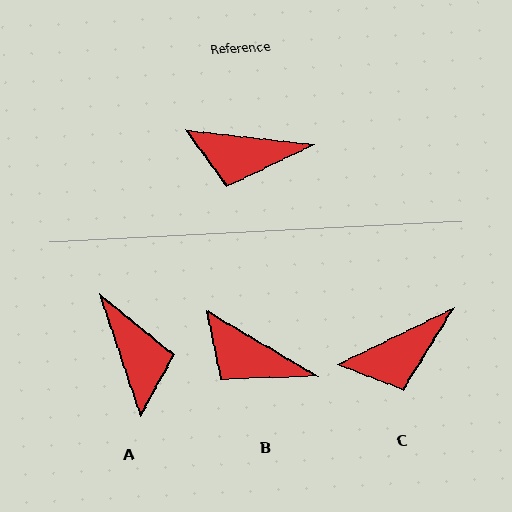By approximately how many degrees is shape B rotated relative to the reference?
Approximately 24 degrees clockwise.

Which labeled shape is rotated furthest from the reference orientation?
A, about 115 degrees away.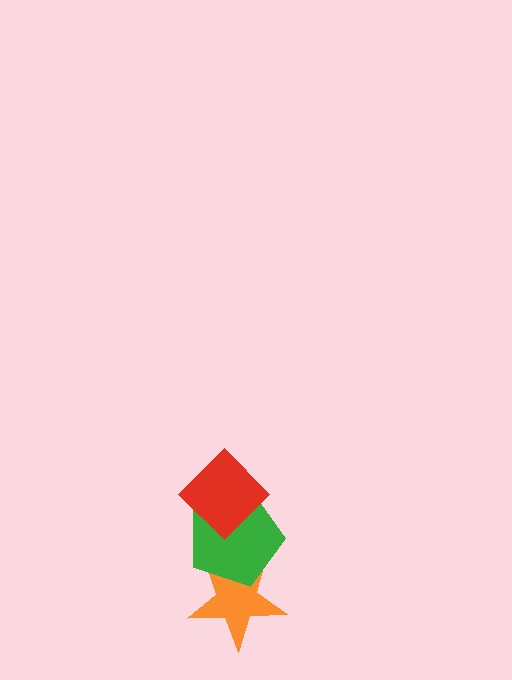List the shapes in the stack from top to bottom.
From top to bottom: the red diamond, the green pentagon, the orange star.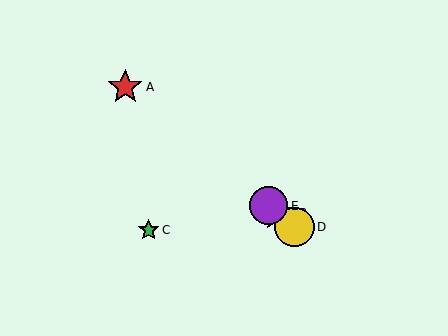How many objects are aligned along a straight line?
4 objects (A, B, D, E) are aligned along a straight line.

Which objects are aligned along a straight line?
Objects A, B, D, E are aligned along a straight line.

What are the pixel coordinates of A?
Object A is at (126, 87).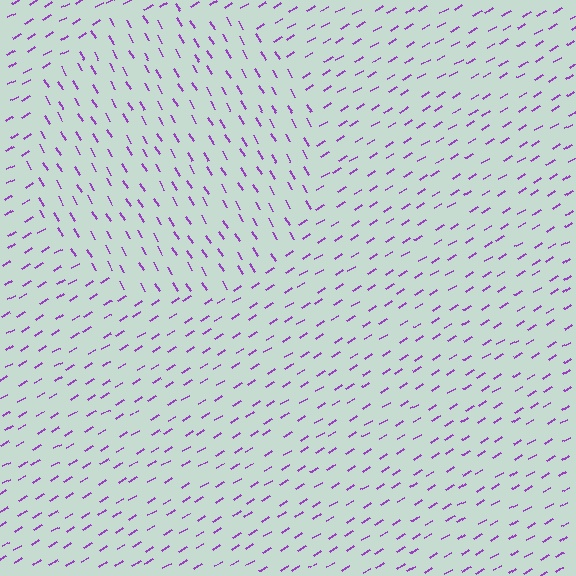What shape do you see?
I see a circle.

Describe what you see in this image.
The image is filled with small purple line segments. A circle region in the image has lines oriented differently from the surrounding lines, creating a visible texture boundary.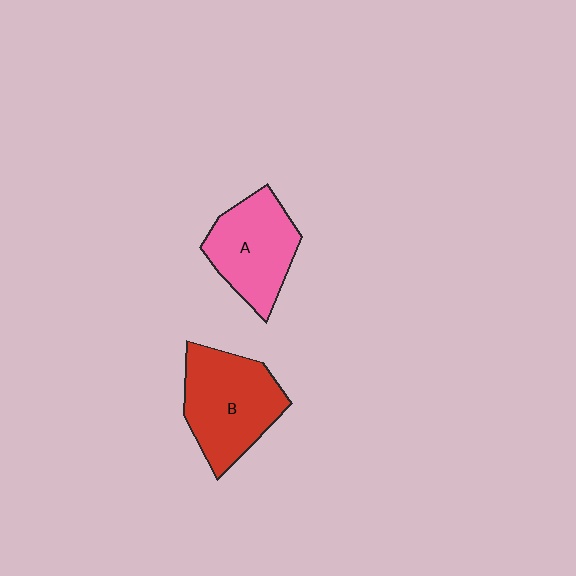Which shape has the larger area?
Shape B (red).